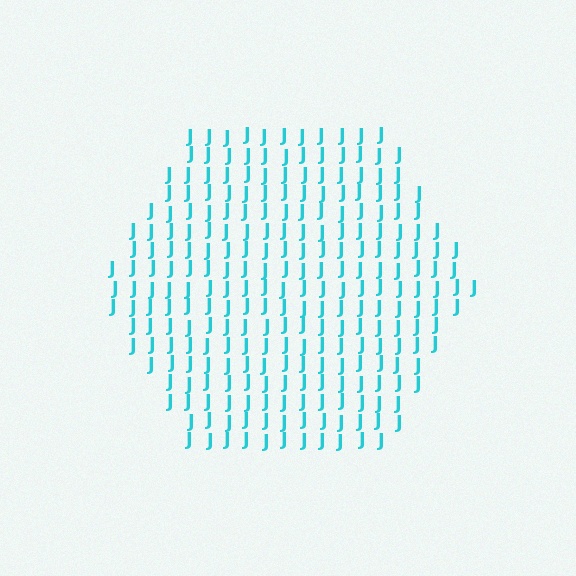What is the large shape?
The large shape is a hexagon.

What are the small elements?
The small elements are letter J's.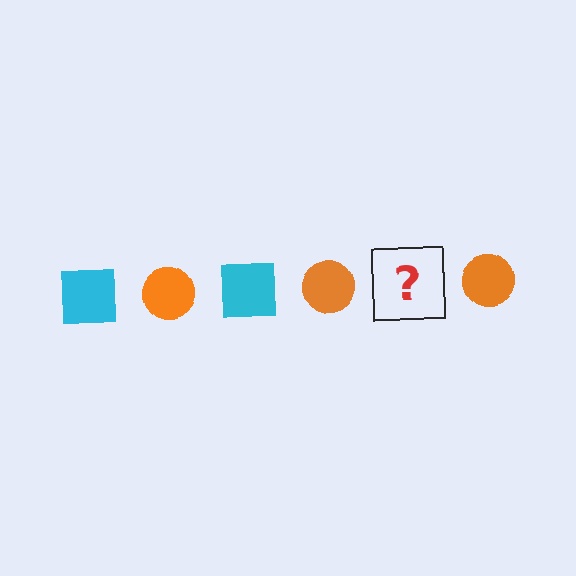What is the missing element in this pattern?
The missing element is a cyan square.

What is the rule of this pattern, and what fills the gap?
The rule is that the pattern alternates between cyan square and orange circle. The gap should be filled with a cyan square.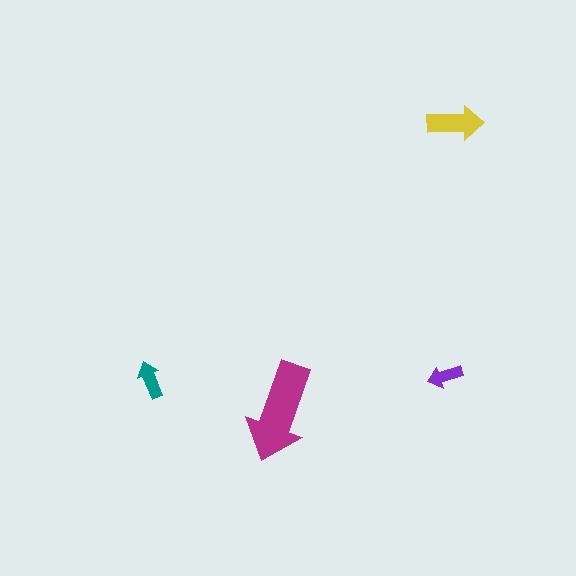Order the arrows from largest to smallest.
the magenta one, the yellow one, the teal one, the purple one.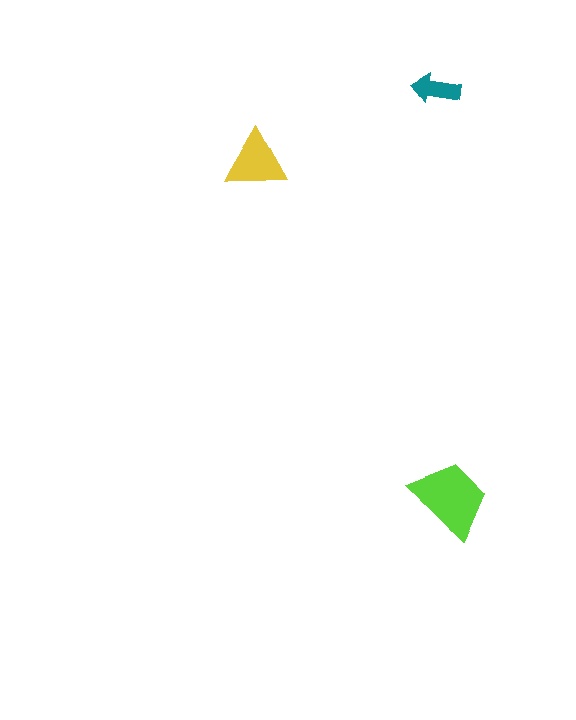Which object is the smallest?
The teal arrow.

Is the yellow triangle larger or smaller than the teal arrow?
Larger.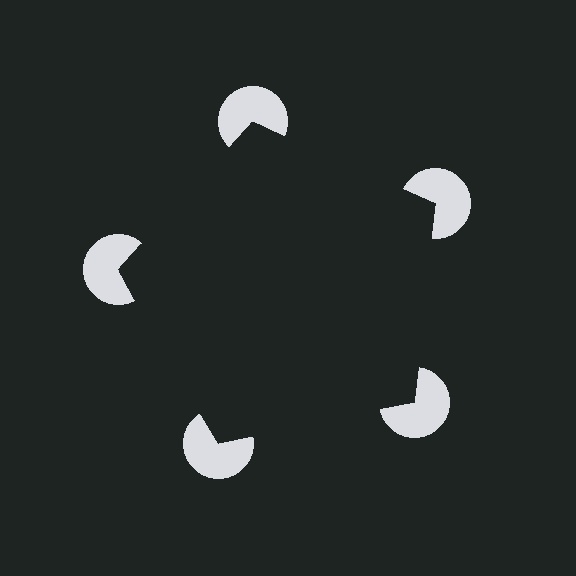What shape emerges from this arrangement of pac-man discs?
An illusory pentagon — its edges are inferred from the aligned wedge cuts in the pac-man discs, not physically drawn.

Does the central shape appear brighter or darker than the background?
It typically appears slightly darker than the background, even though no actual brightness change is drawn.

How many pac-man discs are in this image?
There are 5 — one at each vertex of the illusory pentagon.